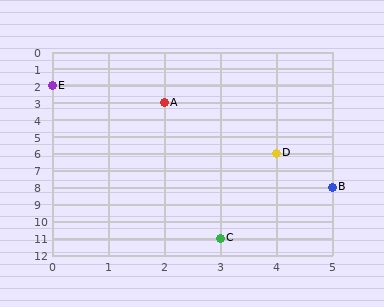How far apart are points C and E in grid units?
Points C and E are 3 columns and 9 rows apart (about 9.5 grid units diagonally).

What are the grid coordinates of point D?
Point D is at grid coordinates (4, 6).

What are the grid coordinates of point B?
Point B is at grid coordinates (5, 8).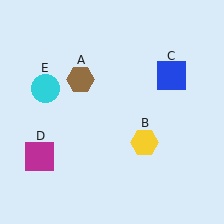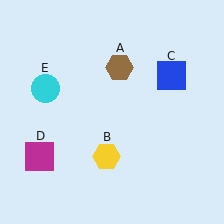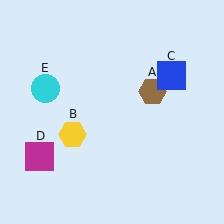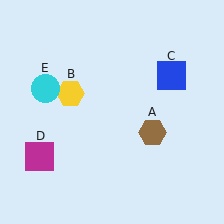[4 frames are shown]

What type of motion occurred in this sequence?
The brown hexagon (object A), yellow hexagon (object B) rotated clockwise around the center of the scene.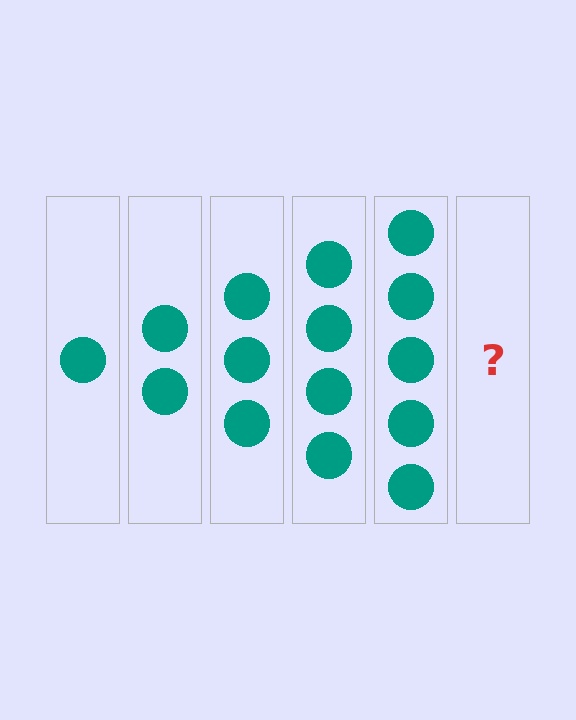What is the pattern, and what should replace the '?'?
The pattern is that each step adds one more circle. The '?' should be 6 circles.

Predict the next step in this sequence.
The next step is 6 circles.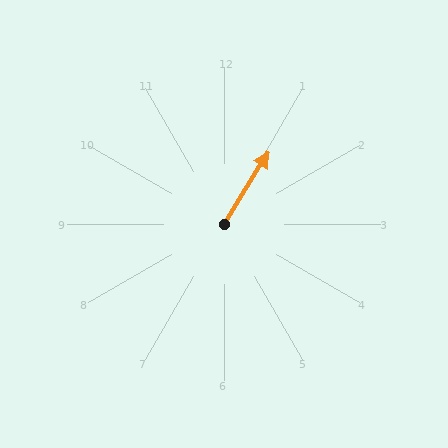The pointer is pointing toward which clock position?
Roughly 1 o'clock.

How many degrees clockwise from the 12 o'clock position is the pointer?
Approximately 32 degrees.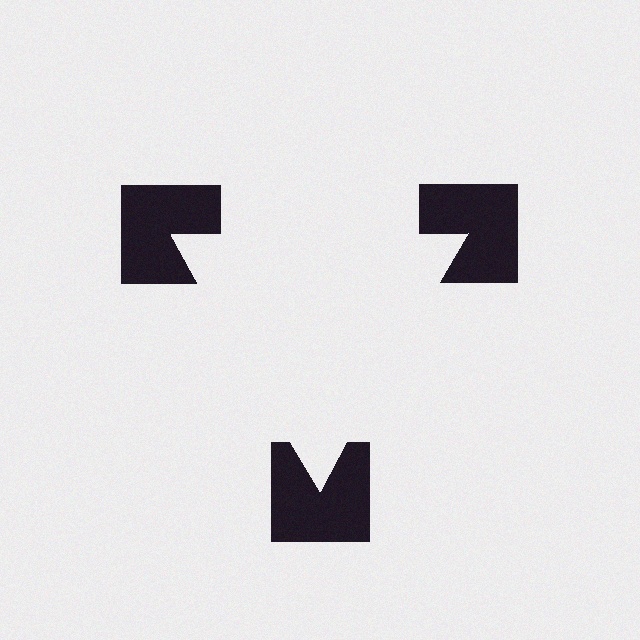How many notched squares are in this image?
There are 3 — one at each vertex of the illusory triangle.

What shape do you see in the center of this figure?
An illusory triangle — its edges are inferred from the aligned wedge cuts in the notched squares, not physically drawn.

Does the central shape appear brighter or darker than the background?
It typically appears slightly brighter than the background, even though no actual brightness change is drawn.